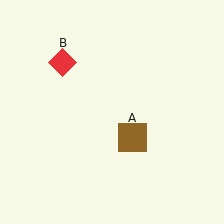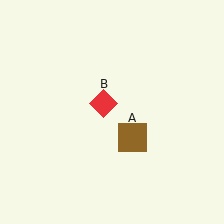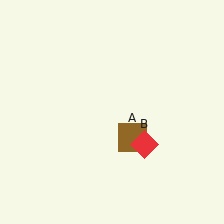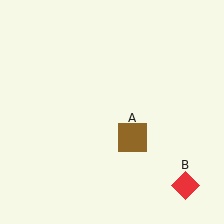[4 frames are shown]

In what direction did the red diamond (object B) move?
The red diamond (object B) moved down and to the right.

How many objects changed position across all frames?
1 object changed position: red diamond (object B).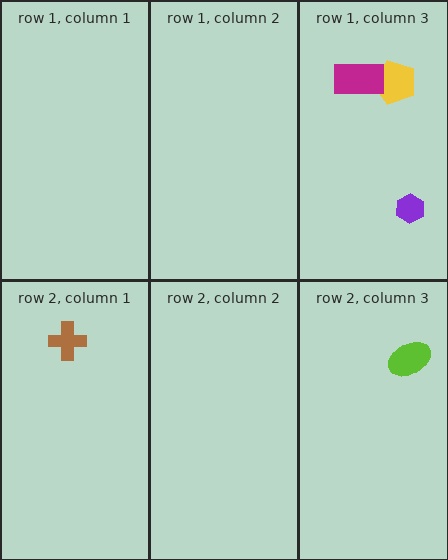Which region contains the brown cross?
The row 2, column 1 region.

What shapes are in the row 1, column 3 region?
The yellow pentagon, the magenta rectangle, the purple hexagon.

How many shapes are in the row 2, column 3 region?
1.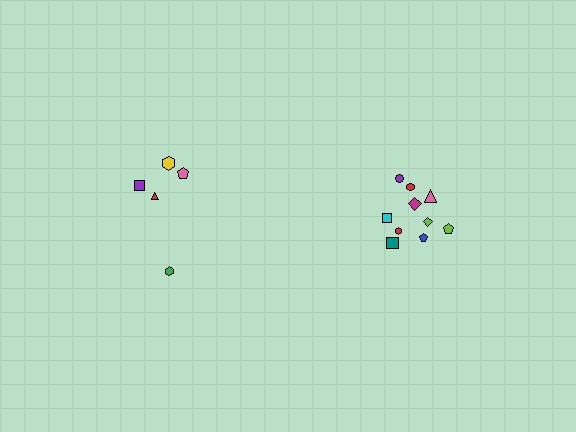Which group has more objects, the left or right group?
The right group.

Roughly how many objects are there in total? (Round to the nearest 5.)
Roughly 15 objects in total.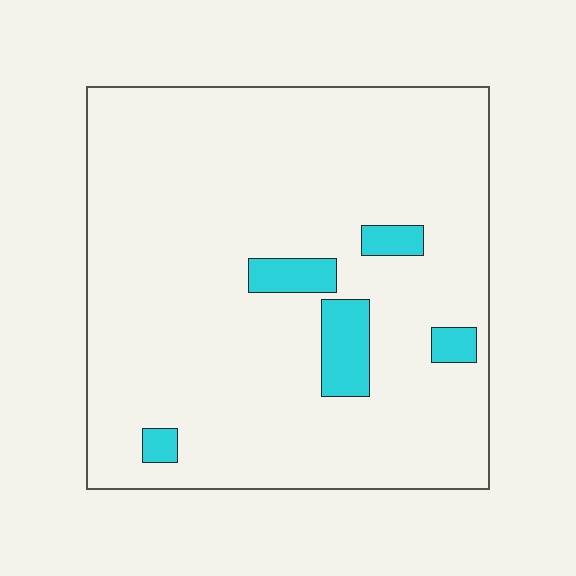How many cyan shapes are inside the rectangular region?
5.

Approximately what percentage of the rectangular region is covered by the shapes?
Approximately 10%.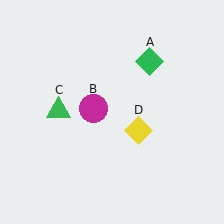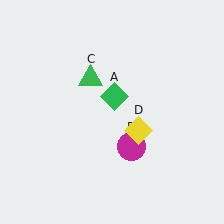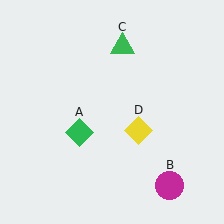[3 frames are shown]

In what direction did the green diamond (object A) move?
The green diamond (object A) moved down and to the left.